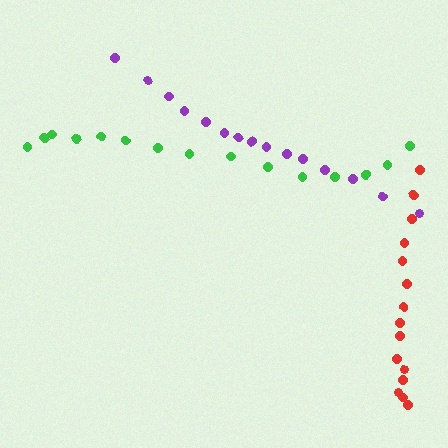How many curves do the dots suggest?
There are 3 distinct paths.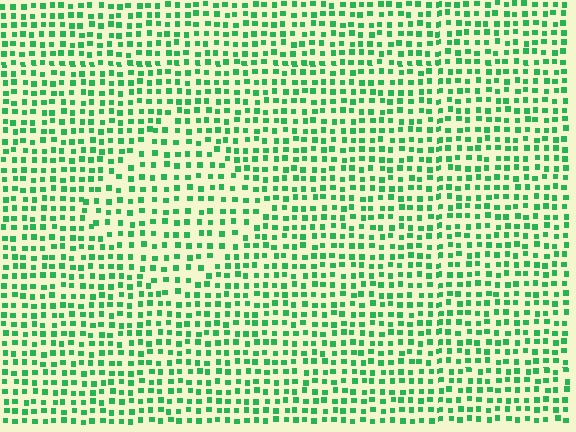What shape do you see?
I see a diamond.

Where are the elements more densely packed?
The elements are more densely packed outside the diamond boundary.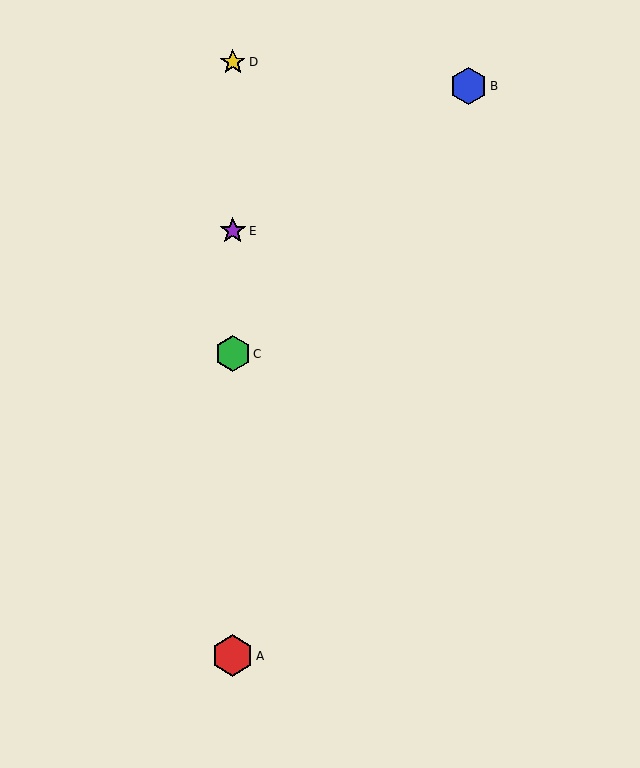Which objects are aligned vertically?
Objects A, C, D, E are aligned vertically.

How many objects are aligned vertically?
4 objects (A, C, D, E) are aligned vertically.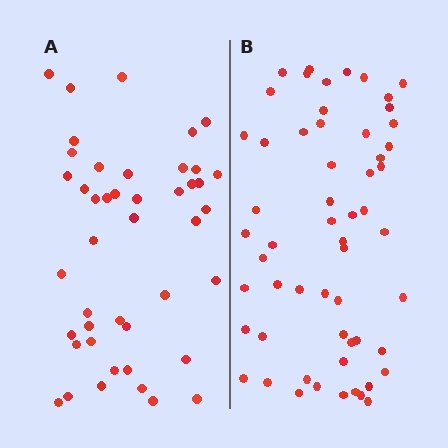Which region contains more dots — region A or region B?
Region B (the right region) has more dots.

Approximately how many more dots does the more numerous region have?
Region B has approximately 15 more dots than region A.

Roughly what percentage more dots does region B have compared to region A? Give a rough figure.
About 30% more.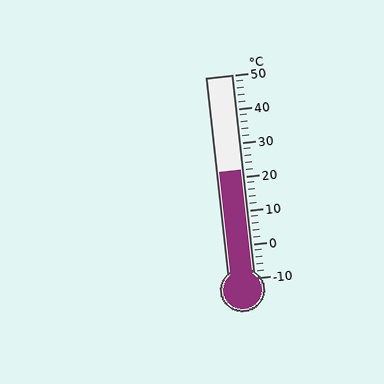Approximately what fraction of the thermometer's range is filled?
The thermometer is filled to approximately 55% of its range.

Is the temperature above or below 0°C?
The temperature is above 0°C.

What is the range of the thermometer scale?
The thermometer scale ranges from -10°C to 50°C.